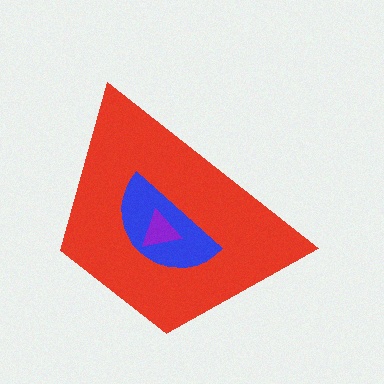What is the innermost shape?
The purple triangle.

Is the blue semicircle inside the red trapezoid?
Yes.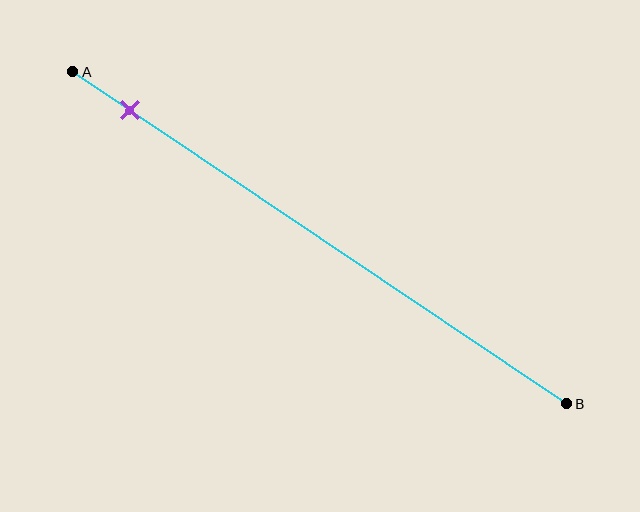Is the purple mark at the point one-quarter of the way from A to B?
No, the mark is at about 10% from A, not at the 25% one-quarter point.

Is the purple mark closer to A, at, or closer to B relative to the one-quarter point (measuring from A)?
The purple mark is closer to point A than the one-quarter point of segment AB.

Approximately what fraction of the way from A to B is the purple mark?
The purple mark is approximately 10% of the way from A to B.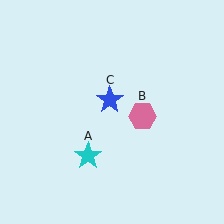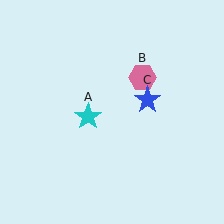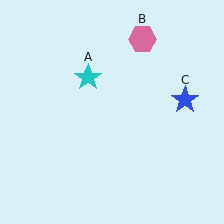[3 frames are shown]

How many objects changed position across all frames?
3 objects changed position: cyan star (object A), pink hexagon (object B), blue star (object C).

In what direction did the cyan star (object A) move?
The cyan star (object A) moved up.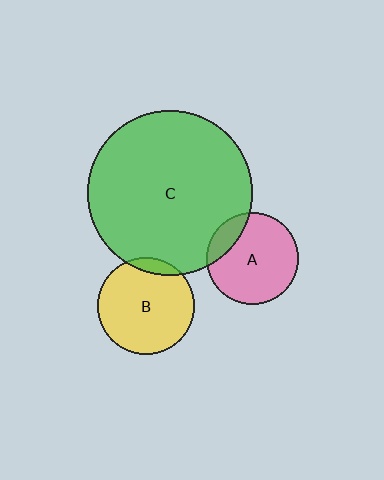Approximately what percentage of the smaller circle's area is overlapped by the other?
Approximately 15%.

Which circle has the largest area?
Circle C (green).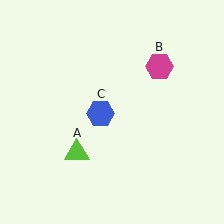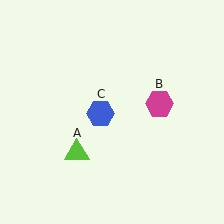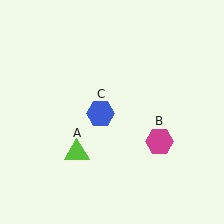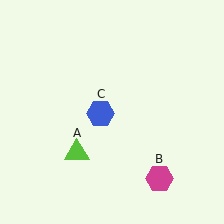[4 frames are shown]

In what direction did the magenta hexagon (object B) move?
The magenta hexagon (object B) moved down.